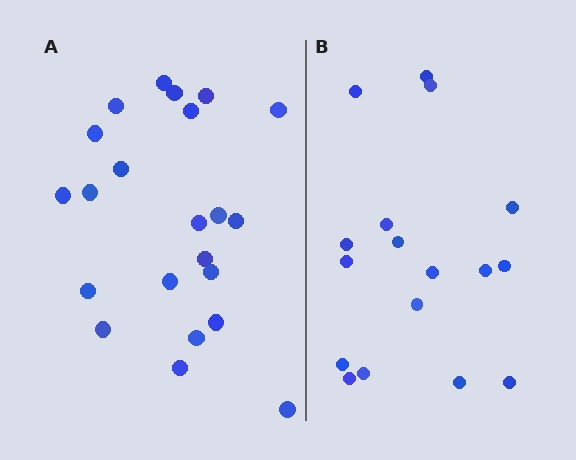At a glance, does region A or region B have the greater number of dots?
Region A (the left region) has more dots.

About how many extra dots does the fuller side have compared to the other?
Region A has about 5 more dots than region B.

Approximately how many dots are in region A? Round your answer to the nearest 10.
About 20 dots. (The exact count is 22, which rounds to 20.)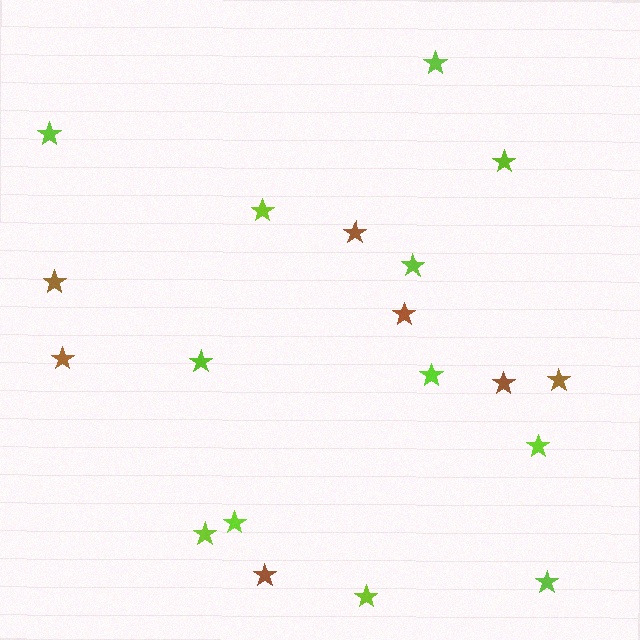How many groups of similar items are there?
There are 2 groups: one group of brown stars (7) and one group of lime stars (12).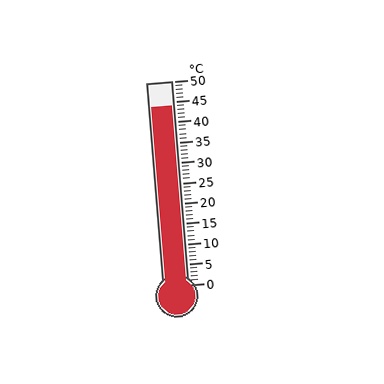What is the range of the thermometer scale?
The thermometer scale ranges from 0°C to 50°C.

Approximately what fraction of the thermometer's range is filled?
The thermometer is filled to approximately 90% of its range.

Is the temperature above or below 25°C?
The temperature is above 25°C.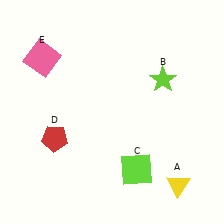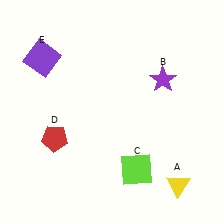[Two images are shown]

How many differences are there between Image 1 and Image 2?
There are 2 differences between the two images.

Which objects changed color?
B changed from lime to purple. E changed from pink to purple.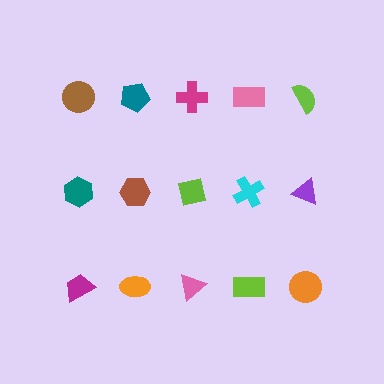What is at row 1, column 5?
A lime semicircle.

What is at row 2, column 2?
A brown hexagon.